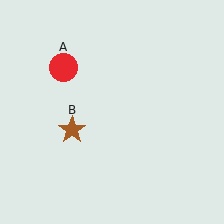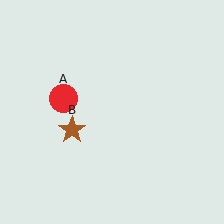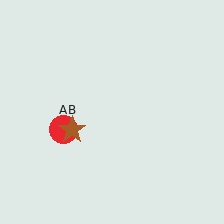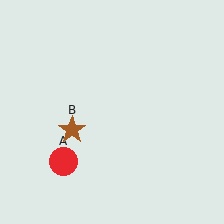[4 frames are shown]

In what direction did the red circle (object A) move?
The red circle (object A) moved down.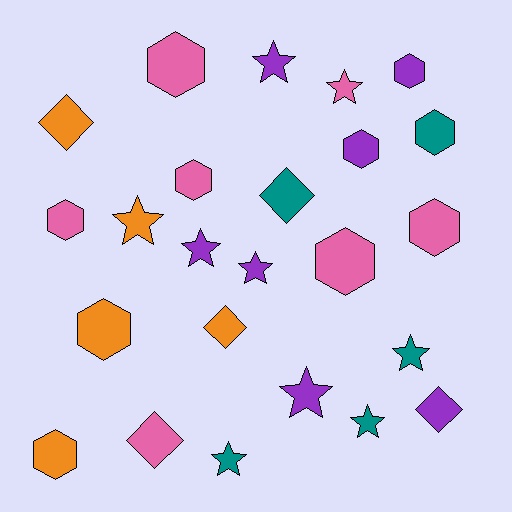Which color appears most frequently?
Pink, with 7 objects.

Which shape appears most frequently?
Hexagon, with 10 objects.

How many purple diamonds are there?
There is 1 purple diamond.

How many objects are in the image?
There are 24 objects.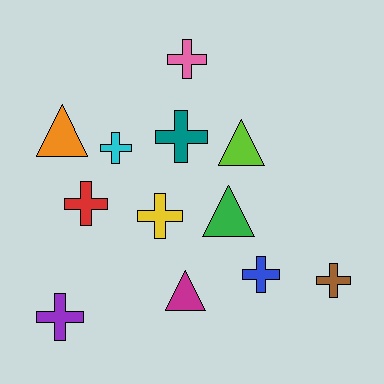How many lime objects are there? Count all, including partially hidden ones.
There is 1 lime object.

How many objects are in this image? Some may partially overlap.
There are 12 objects.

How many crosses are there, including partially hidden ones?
There are 8 crosses.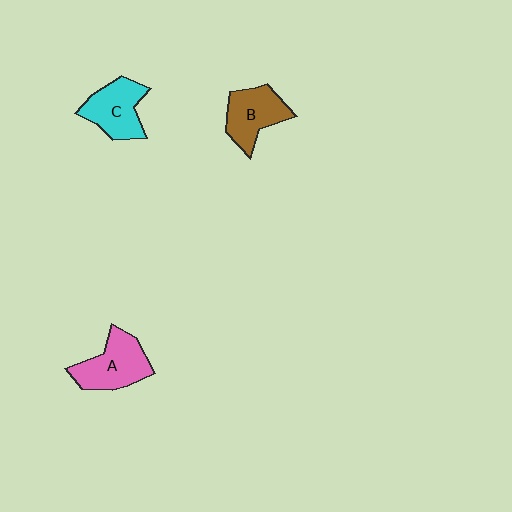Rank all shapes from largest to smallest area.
From largest to smallest: A (pink), C (cyan), B (brown).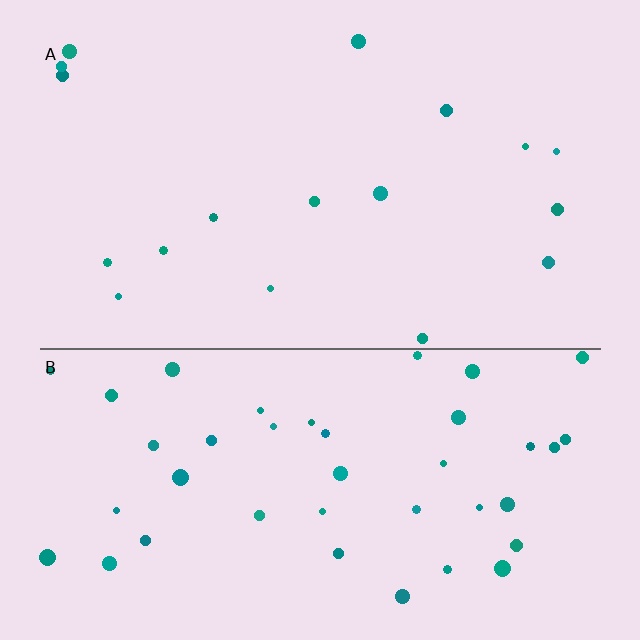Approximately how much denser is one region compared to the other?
Approximately 2.4× — region B over region A.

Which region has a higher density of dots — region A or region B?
B (the bottom).